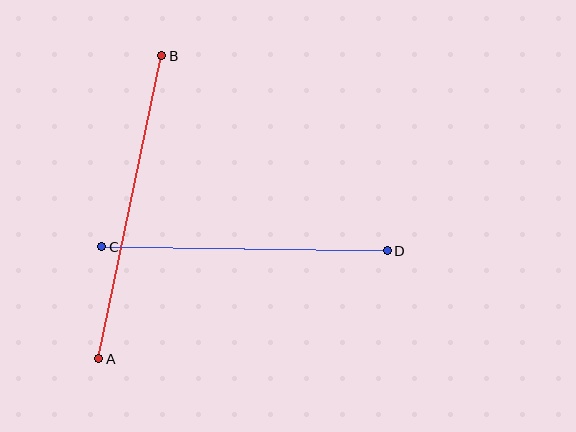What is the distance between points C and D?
The distance is approximately 285 pixels.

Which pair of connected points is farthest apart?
Points A and B are farthest apart.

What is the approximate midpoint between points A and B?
The midpoint is at approximately (130, 207) pixels.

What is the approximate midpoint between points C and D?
The midpoint is at approximately (244, 249) pixels.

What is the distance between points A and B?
The distance is approximately 309 pixels.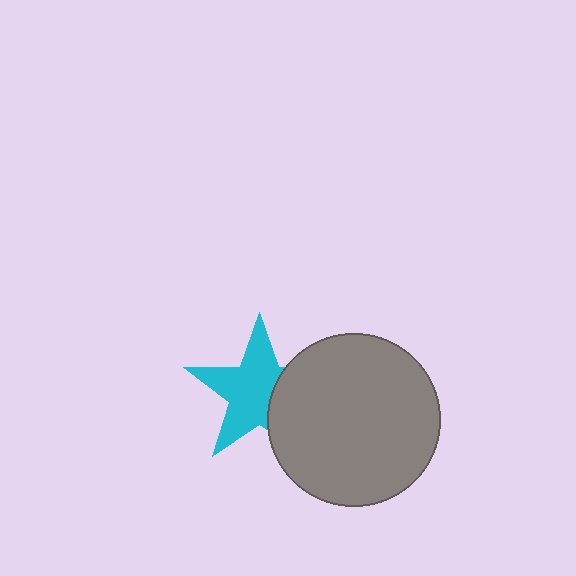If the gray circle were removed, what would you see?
You would see the complete cyan star.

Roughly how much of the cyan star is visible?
Most of it is visible (roughly 67%).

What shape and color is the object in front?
The object in front is a gray circle.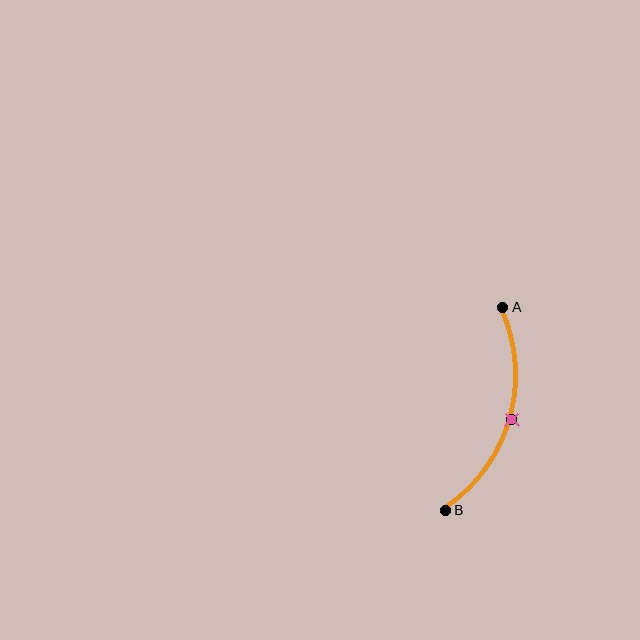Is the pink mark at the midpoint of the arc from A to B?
Yes. The pink mark lies on the arc at equal arc-length from both A and B — it is the arc midpoint.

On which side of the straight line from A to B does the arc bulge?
The arc bulges to the right of the straight line connecting A and B.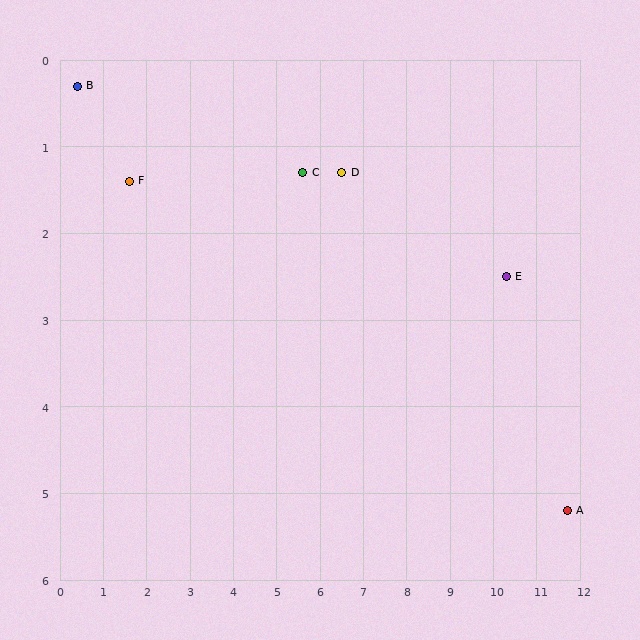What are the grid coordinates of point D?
Point D is at approximately (6.5, 1.3).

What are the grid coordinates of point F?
Point F is at approximately (1.6, 1.4).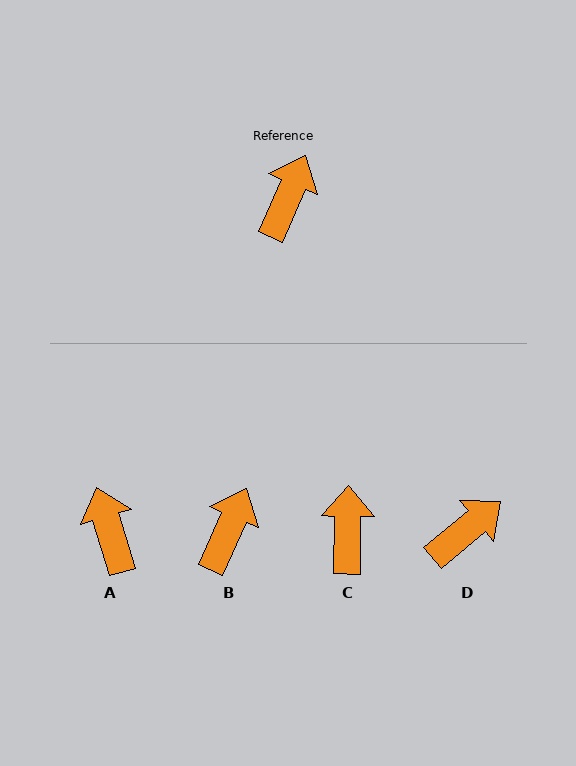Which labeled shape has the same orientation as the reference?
B.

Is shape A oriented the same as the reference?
No, it is off by about 40 degrees.